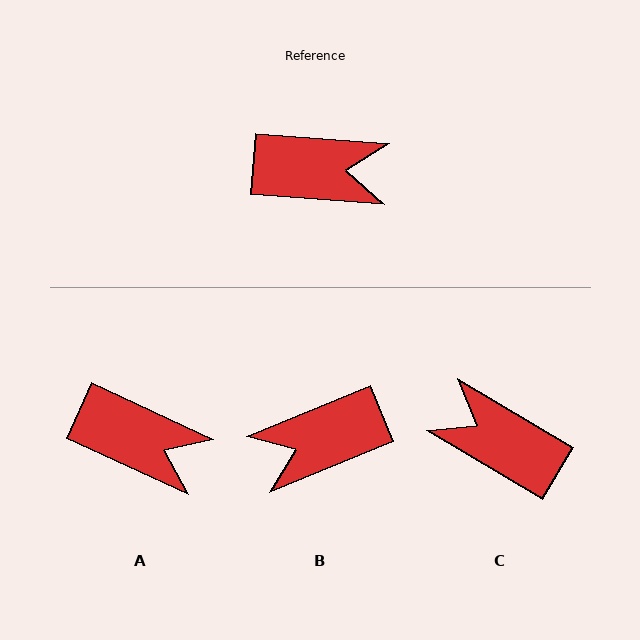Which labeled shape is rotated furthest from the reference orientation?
C, about 154 degrees away.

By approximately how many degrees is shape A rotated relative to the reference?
Approximately 20 degrees clockwise.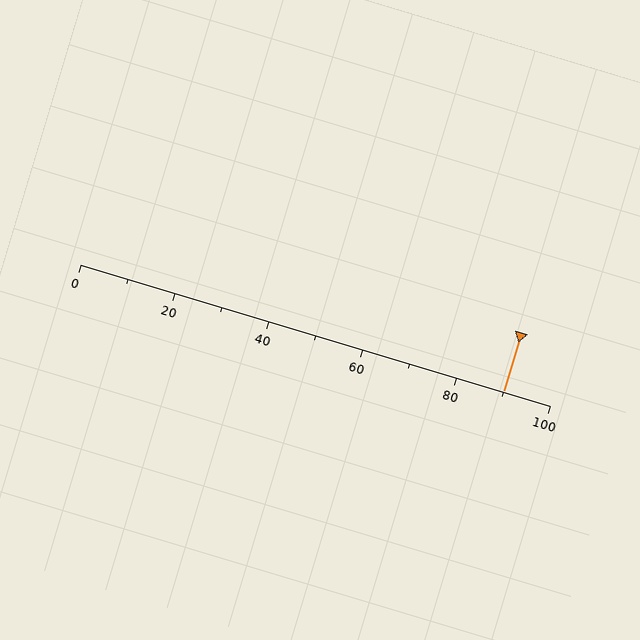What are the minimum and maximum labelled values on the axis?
The axis runs from 0 to 100.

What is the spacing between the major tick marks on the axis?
The major ticks are spaced 20 apart.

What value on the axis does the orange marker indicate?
The marker indicates approximately 90.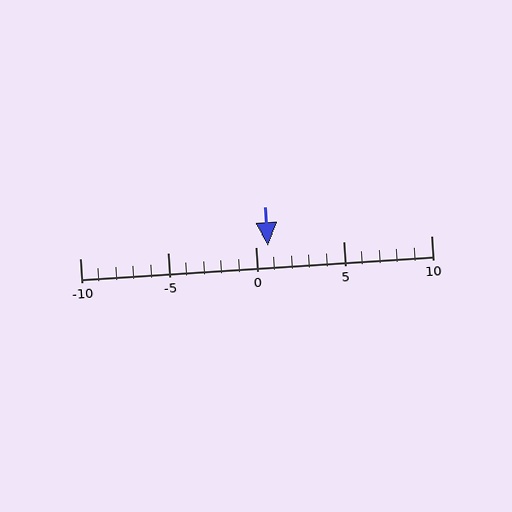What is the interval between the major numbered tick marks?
The major tick marks are spaced 5 units apart.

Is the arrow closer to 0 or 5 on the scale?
The arrow is closer to 0.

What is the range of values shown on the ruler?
The ruler shows values from -10 to 10.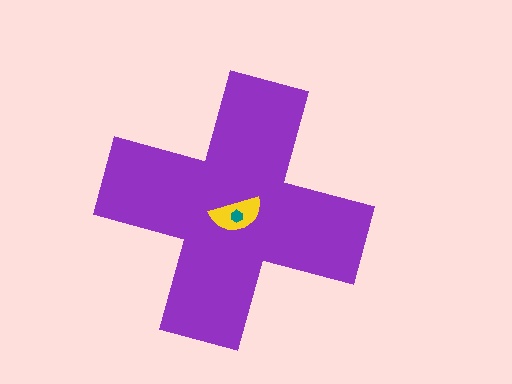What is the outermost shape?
The purple cross.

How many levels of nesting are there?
3.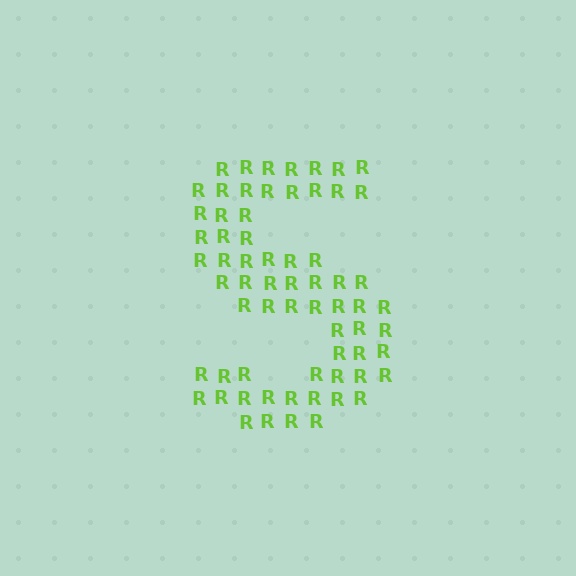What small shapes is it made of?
It is made of small letter R's.